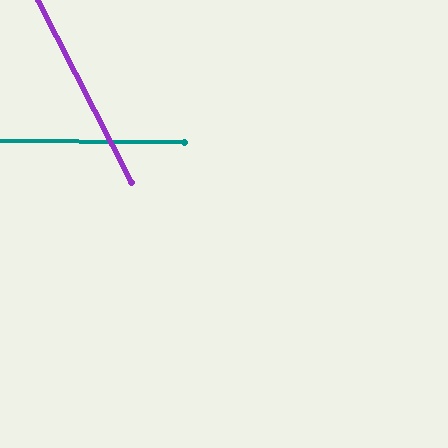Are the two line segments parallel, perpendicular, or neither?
Neither parallel nor perpendicular — they differ by about 63°.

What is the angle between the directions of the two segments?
Approximately 63 degrees.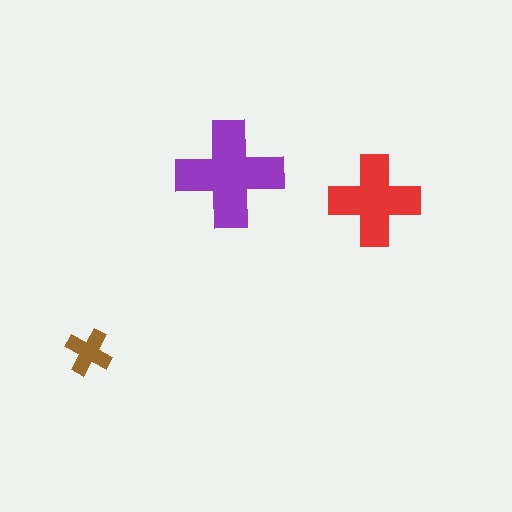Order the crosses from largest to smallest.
the purple one, the red one, the brown one.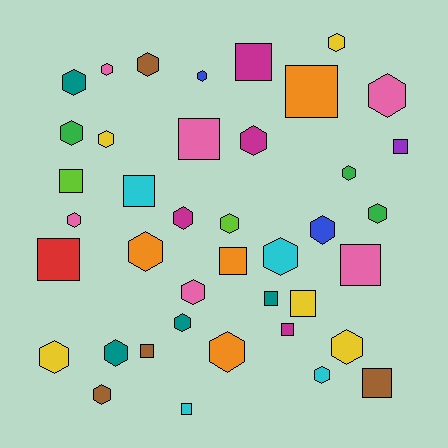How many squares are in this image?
There are 15 squares.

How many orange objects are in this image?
There are 4 orange objects.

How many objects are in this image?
There are 40 objects.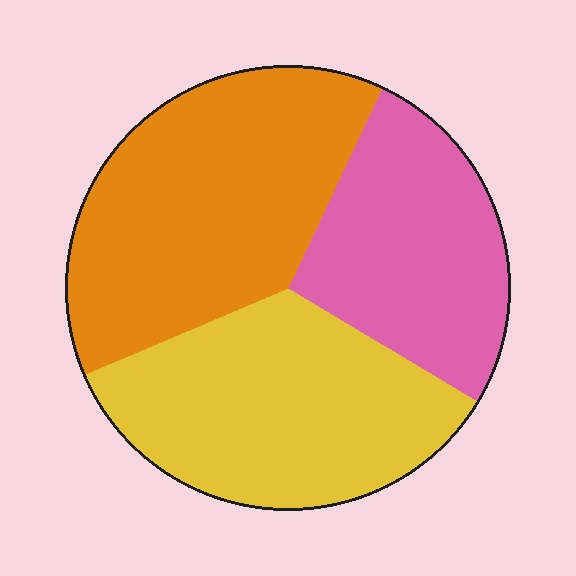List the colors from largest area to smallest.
From largest to smallest: orange, yellow, pink.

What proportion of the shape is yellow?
Yellow covers 35% of the shape.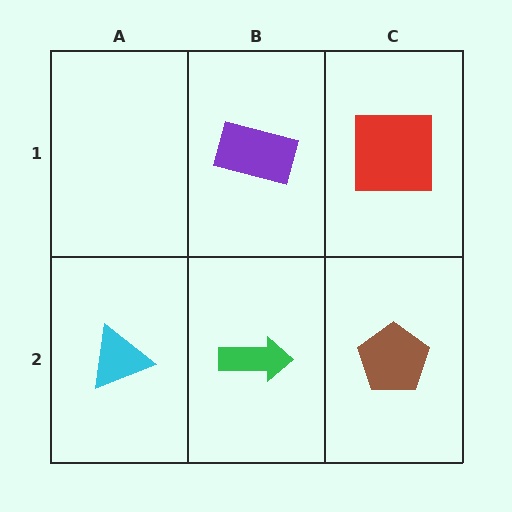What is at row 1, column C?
A red square.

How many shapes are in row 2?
3 shapes.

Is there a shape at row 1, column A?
No, that cell is empty.